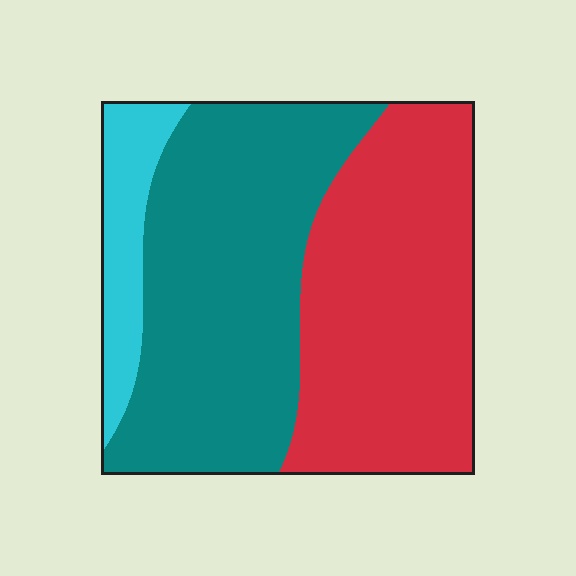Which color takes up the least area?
Cyan, at roughly 10%.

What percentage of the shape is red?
Red takes up between a third and a half of the shape.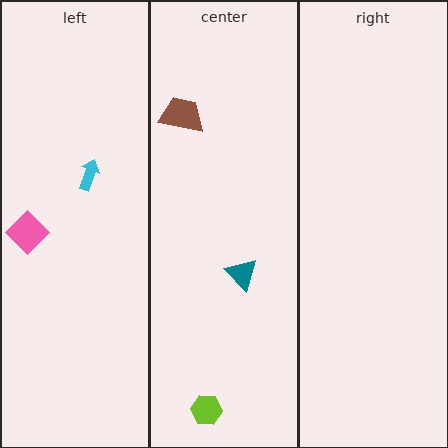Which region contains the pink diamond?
The left region.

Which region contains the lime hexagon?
The center region.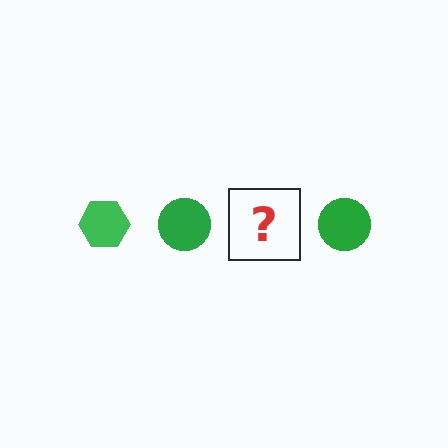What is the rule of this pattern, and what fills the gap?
The rule is that the pattern cycles through hexagon, circle shapes in green. The gap should be filled with a green hexagon.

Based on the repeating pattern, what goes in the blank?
The blank should be a green hexagon.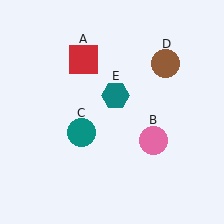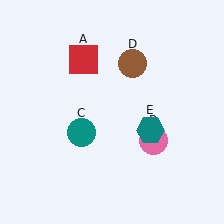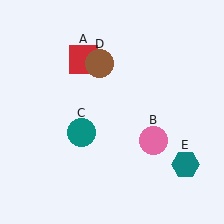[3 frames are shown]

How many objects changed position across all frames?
2 objects changed position: brown circle (object D), teal hexagon (object E).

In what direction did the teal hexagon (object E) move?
The teal hexagon (object E) moved down and to the right.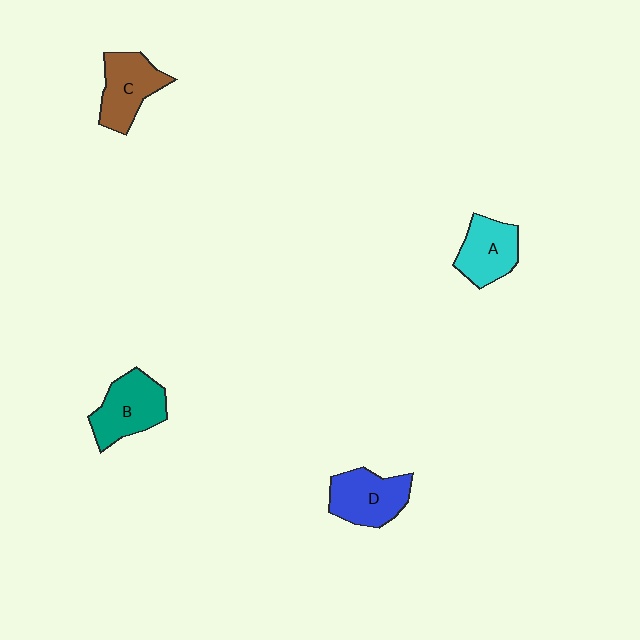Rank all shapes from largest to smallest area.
From largest to smallest: B (teal), D (blue), C (brown), A (cyan).